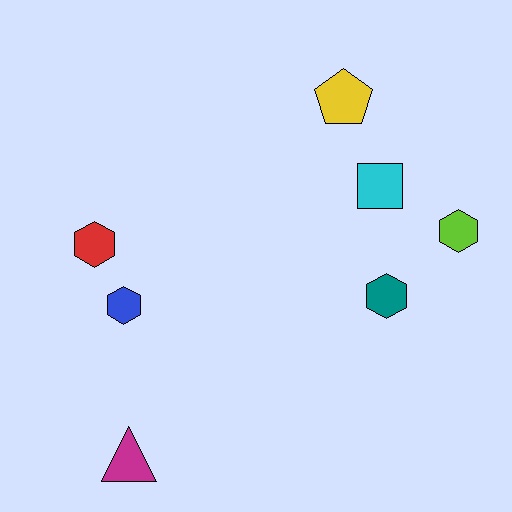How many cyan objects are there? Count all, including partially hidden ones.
There is 1 cyan object.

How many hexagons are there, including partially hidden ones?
There are 4 hexagons.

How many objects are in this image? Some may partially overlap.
There are 7 objects.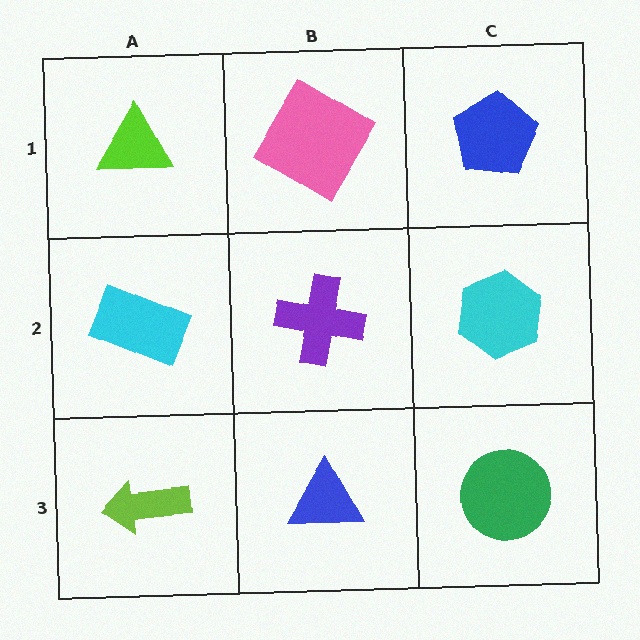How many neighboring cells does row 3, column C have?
2.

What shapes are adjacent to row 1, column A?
A cyan rectangle (row 2, column A), a pink diamond (row 1, column B).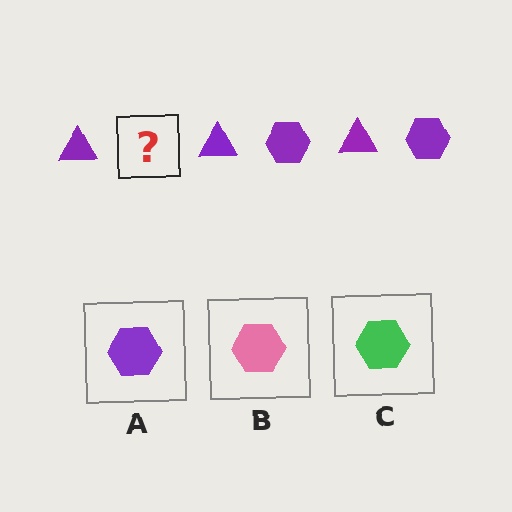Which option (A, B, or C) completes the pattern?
A.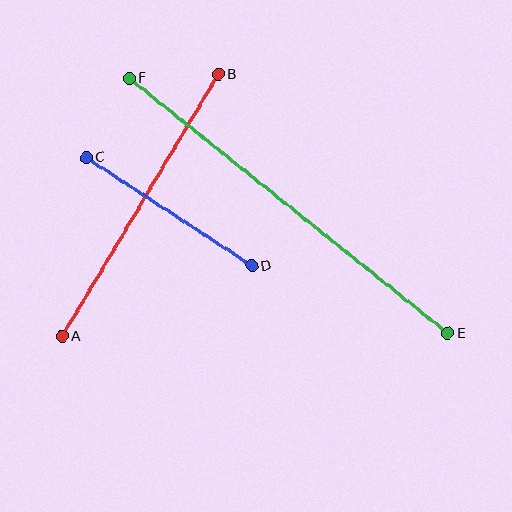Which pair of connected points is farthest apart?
Points E and F are farthest apart.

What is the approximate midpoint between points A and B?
The midpoint is at approximately (140, 205) pixels.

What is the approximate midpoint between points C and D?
The midpoint is at approximately (169, 212) pixels.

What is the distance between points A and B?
The distance is approximately 305 pixels.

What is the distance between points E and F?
The distance is approximately 408 pixels.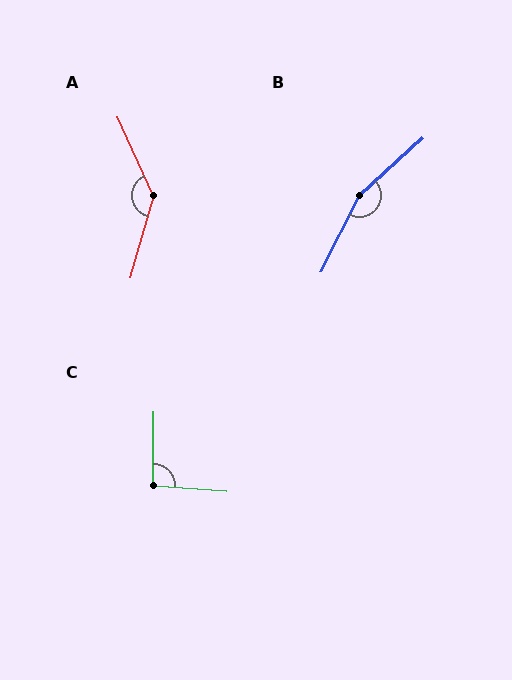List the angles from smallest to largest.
C (94°), A (140°), B (159°).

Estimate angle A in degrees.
Approximately 140 degrees.